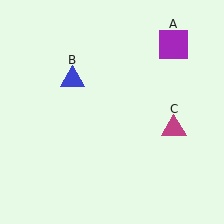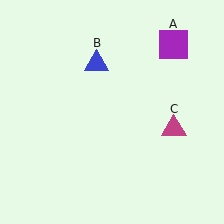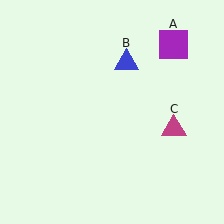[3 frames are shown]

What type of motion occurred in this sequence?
The blue triangle (object B) rotated clockwise around the center of the scene.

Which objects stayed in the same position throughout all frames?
Purple square (object A) and magenta triangle (object C) remained stationary.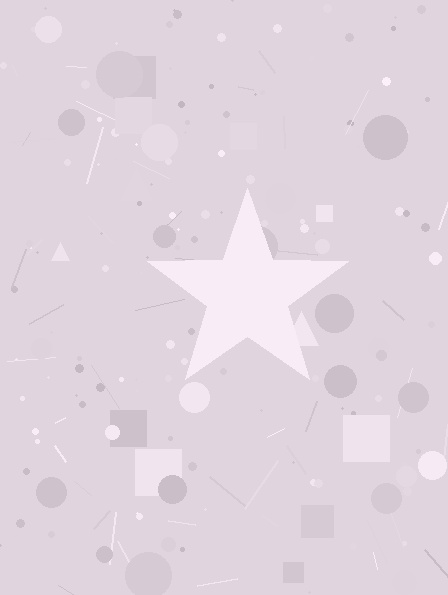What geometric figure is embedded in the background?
A star is embedded in the background.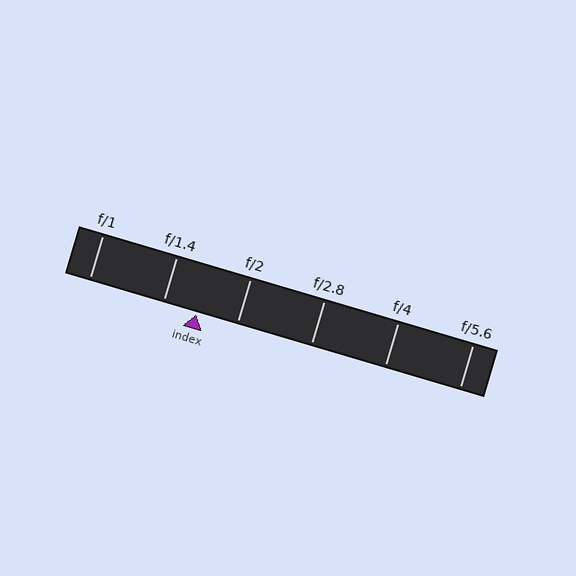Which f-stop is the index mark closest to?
The index mark is closest to f/1.4.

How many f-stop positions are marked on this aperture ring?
There are 6 f-stop positions marked.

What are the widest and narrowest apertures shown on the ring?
The widest aperture shown is f/1 and the narrowest is f/5.6.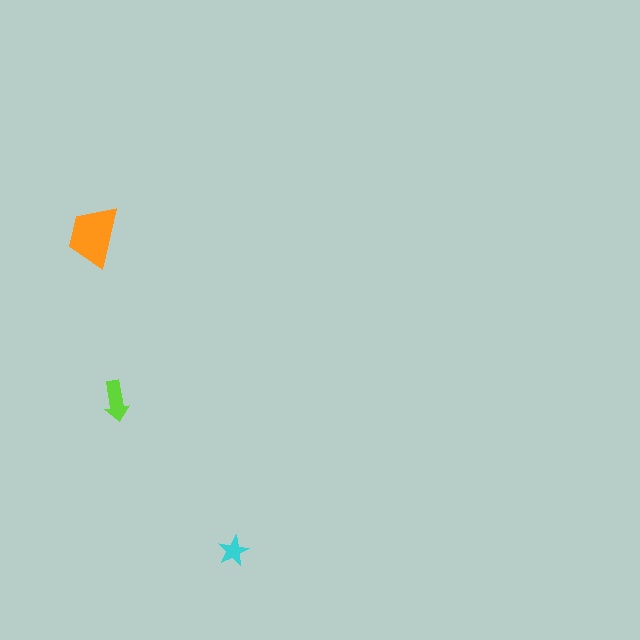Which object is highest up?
The orange trapezoid is topmost.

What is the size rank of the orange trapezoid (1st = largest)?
1st.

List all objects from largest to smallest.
The orange trapezoid, the lime arrow, the cyan star.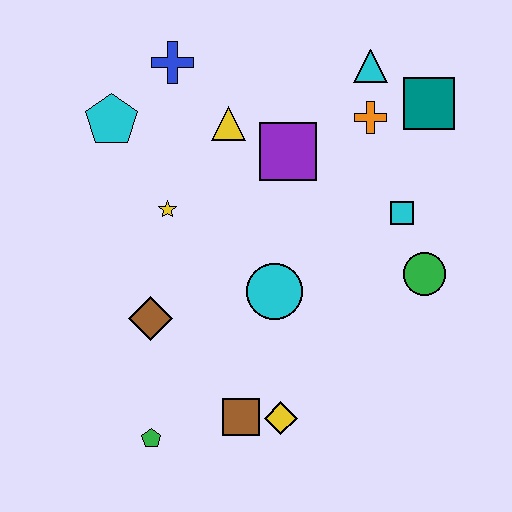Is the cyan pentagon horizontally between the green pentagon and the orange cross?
No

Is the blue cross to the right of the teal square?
No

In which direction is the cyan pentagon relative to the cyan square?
The cyan pentagon is to the left of the cyan square.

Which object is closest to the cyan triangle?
The orange cross is closest to the cyan triangle.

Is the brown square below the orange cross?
Yes